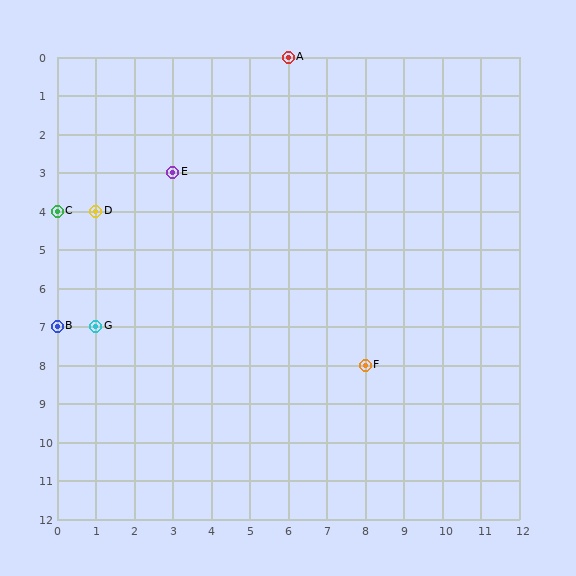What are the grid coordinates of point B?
Point B is at grid coordinates (0, 7).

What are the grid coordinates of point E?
Point E is at grid coordinates (3, 3).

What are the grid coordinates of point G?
Point G is at grid coordinates (1, 7).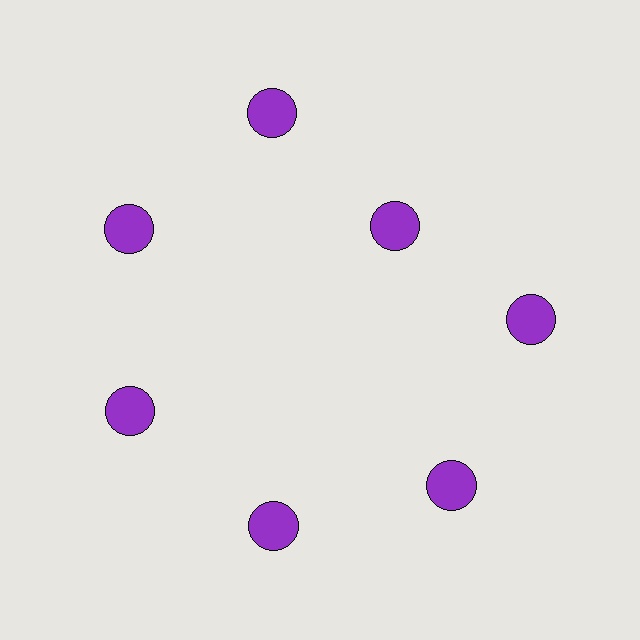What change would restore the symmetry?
The symmetry would be restored by moving it outward, back onto the ring so that all 7 circles sit at equal angles and equal distance from the center.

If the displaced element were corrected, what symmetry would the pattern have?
It would have 7-fold rotational symmetry — the pattern would map onto itself every 51 degrees.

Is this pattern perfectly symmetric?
No. The 7 purple circles are arranged in a ring, but one element near the 1 o'clock position is pulled inward toward the center, breaking the 7-fold rotational symmetry.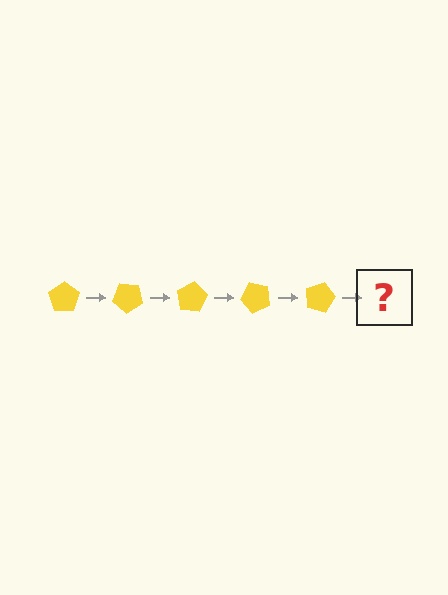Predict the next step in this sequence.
The next step is a yellow pentagon rotated 200 degrees.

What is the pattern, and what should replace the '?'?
The pattern is that the pentagon rotates 40 degrees each step. The '?' should be a yellow pentagon rotated 200 degrees.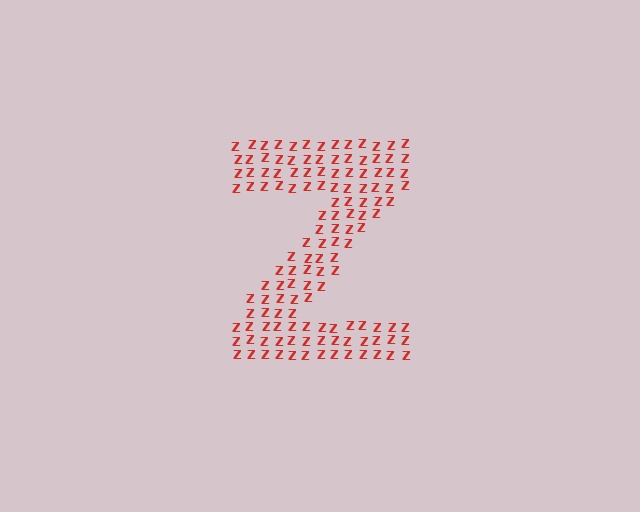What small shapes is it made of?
It is made of small letter Z's.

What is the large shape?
The large shape is the letter Z.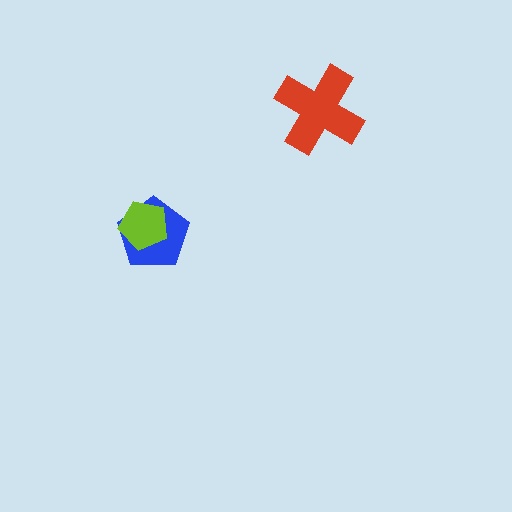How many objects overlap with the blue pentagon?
1 object overlaps with the blue pentagon.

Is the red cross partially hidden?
No, no other shape covers it.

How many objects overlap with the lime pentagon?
1 object overlaps with the lime pentagon.